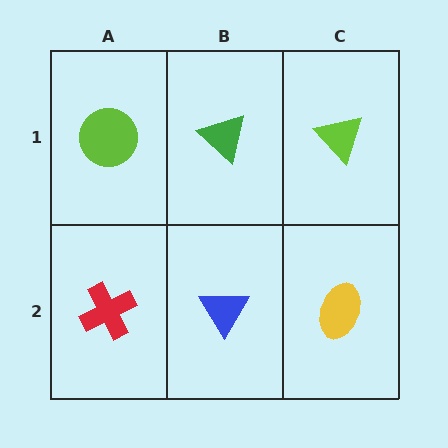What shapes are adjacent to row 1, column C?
A yellow ellipse (row 2, column C), a green triangle (row 1, column B).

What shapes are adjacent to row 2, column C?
A lime triangle (row 1, column C), a blue triangle (row 2, column B).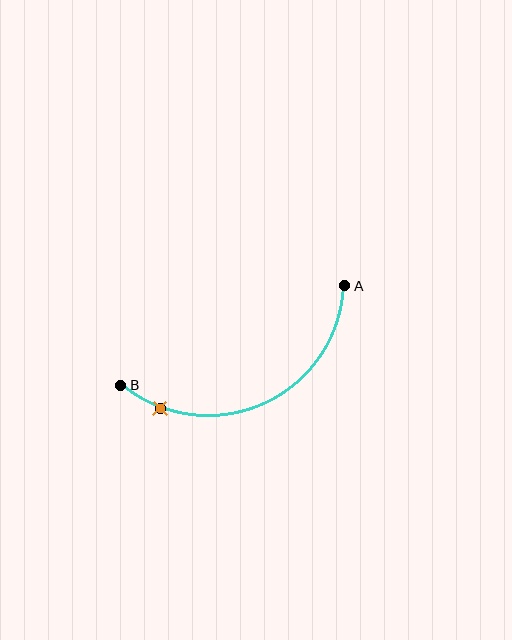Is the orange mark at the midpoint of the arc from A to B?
No. The orange mark lies on the arc but is closer to endpoint B. The arc midpoint would be at the point on the curve equidistant along the arc from both A and B.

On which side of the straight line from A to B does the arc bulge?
The arc bulges below the straight line connecting A and B.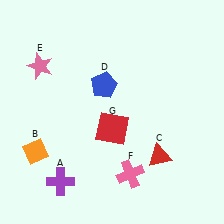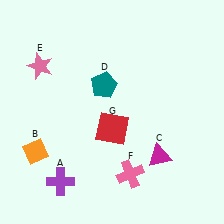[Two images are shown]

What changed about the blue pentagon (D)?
In Image 1, D is blue. In Image 2, it changed to teal.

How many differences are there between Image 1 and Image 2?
There are 2 differences between the two images.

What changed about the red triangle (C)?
In Image 1, C is red. In Image 2, it changed to magenta.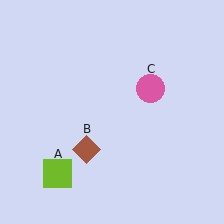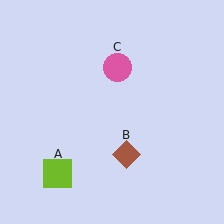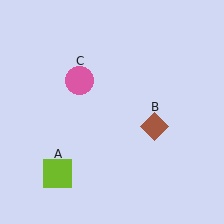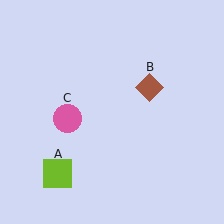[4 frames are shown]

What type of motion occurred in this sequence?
The brown diamond (object B), pink circle (object C) rotated counterclockwise around the center of the scene.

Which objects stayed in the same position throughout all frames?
Lime square (object A) remained stationary.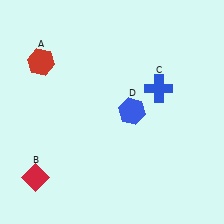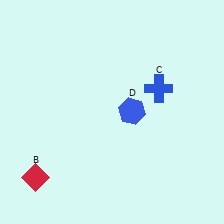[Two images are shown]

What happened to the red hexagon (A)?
The red hexagon (A) was removed in Image 2. It was in the top-left area of Image 1.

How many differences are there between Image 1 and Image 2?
There is 1 difference between the two images.